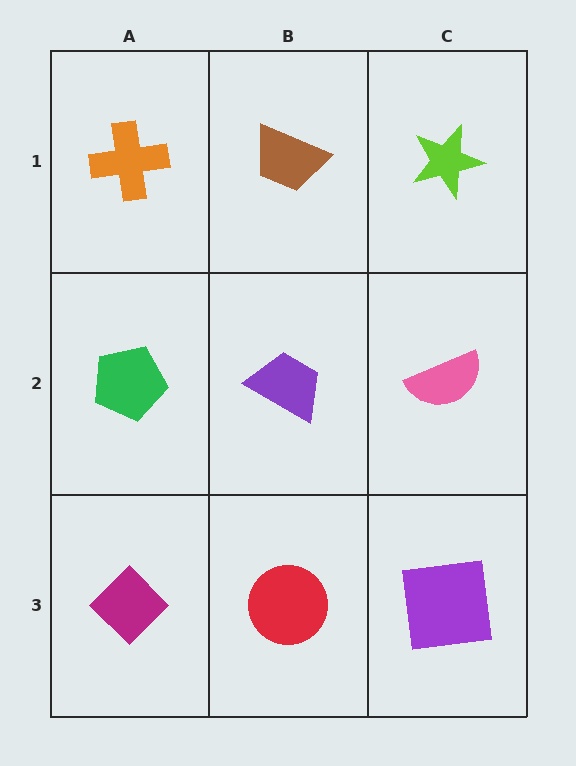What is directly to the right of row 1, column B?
A lime star.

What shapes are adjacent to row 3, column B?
A purple trapezoid (row 2, column B), a magenta diamond (row 3, column A), a purple square (row 3, column C).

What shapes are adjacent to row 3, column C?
A pink semicircle (row 2, column C), a red circle (row 3, column B).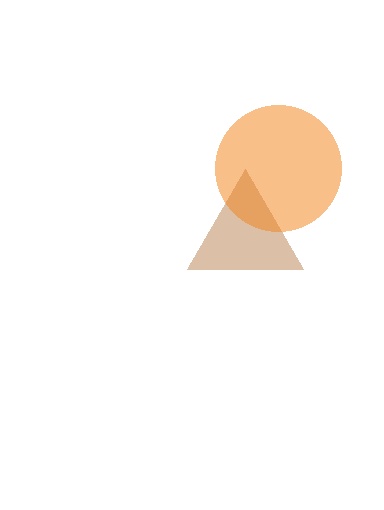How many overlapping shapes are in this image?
There are 2 overlapping shapes in the image.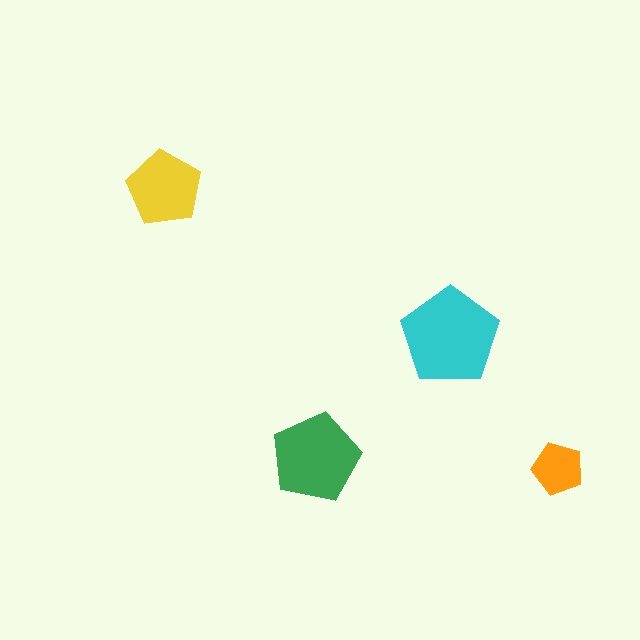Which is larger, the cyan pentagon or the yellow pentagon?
The cyan one.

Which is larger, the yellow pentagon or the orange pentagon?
The yellow one.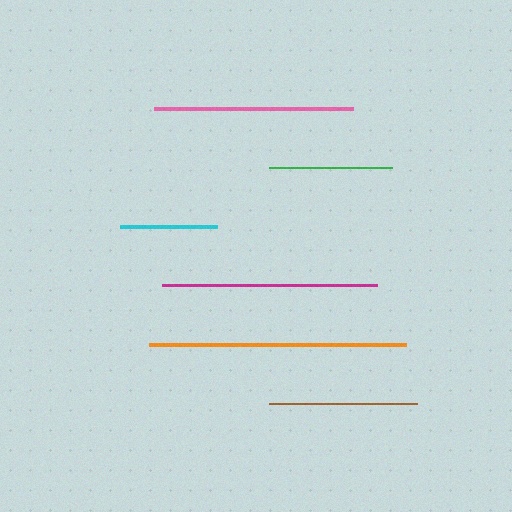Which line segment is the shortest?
The cyan line is the shortest at approximately 98 pixels.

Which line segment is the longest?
The orange line is the longest at approximately 257 pixels.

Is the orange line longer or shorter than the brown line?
The orange line is longer than the brown line.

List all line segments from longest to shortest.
From longest to shortest: orange, magenta, pink, brown, green, cyan.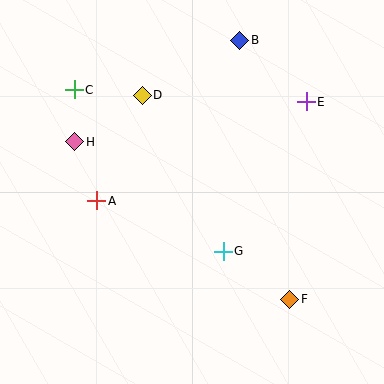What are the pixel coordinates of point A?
Point A is at (97, 201).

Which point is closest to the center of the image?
Point G at (223, 251) is closest to the center.